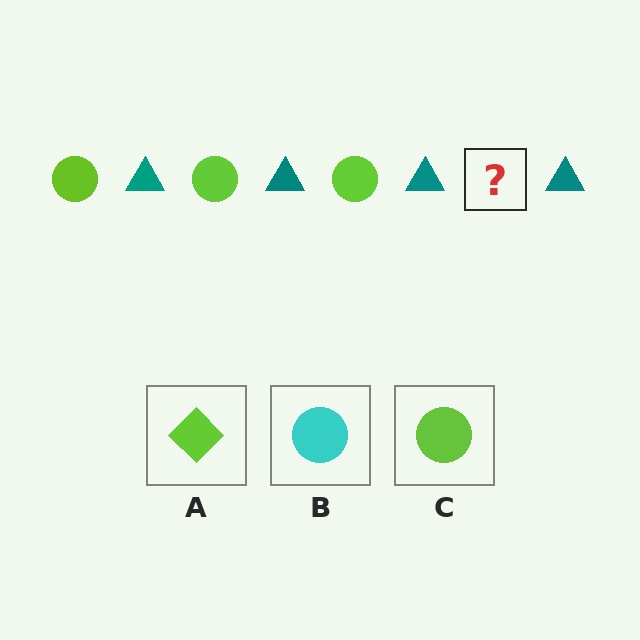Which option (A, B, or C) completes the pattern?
C.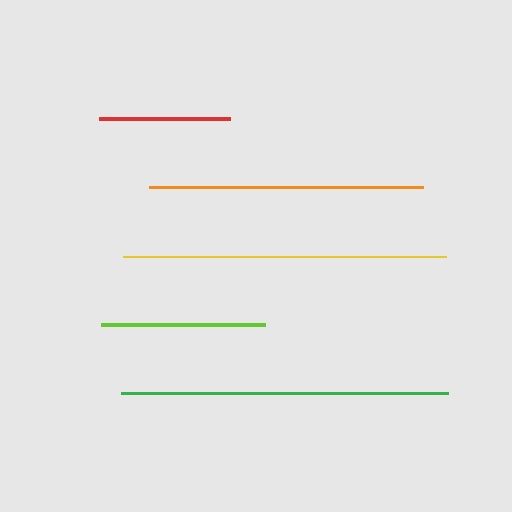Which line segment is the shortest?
The red line is the shortest at approximately 131 pixels.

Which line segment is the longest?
The green line is the longest at approximately 326 pixels.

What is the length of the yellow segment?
The yellow segment is approximately 323 pixels long.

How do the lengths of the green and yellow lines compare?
The green and yellow lines are approximately the same length.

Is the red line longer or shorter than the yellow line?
The yellow line is longer than the red line.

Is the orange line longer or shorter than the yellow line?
The yellow line is longer than the orange line.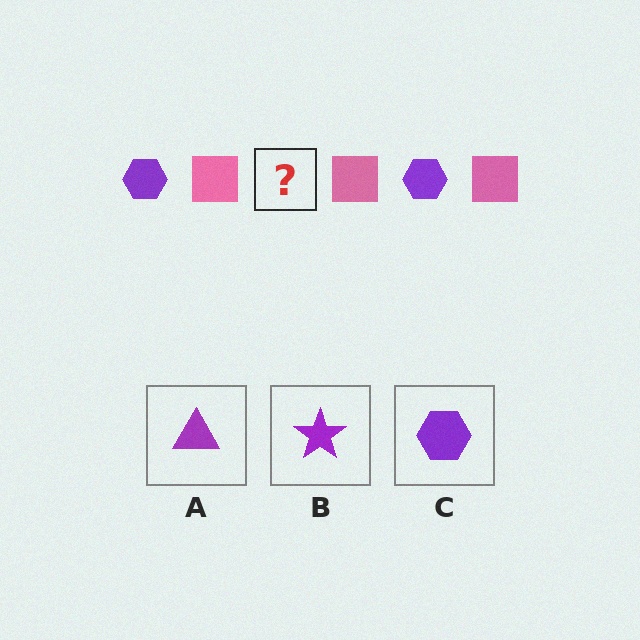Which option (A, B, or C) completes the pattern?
C.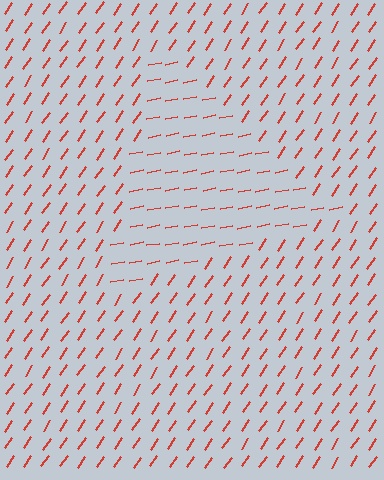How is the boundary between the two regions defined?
The boundary is defined purely by a change in line orientation (approximately 45 degrees difference). All lines are the same color and thickness.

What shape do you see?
I see a triangle.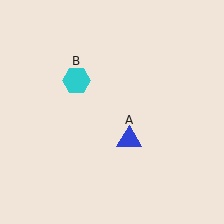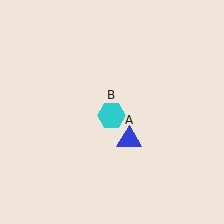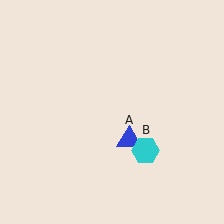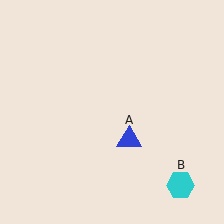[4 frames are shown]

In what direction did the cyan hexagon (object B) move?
The cyan hexagon (object B) moved down and to the right.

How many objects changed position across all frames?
1 object changed position: cyan hexagon (object B).